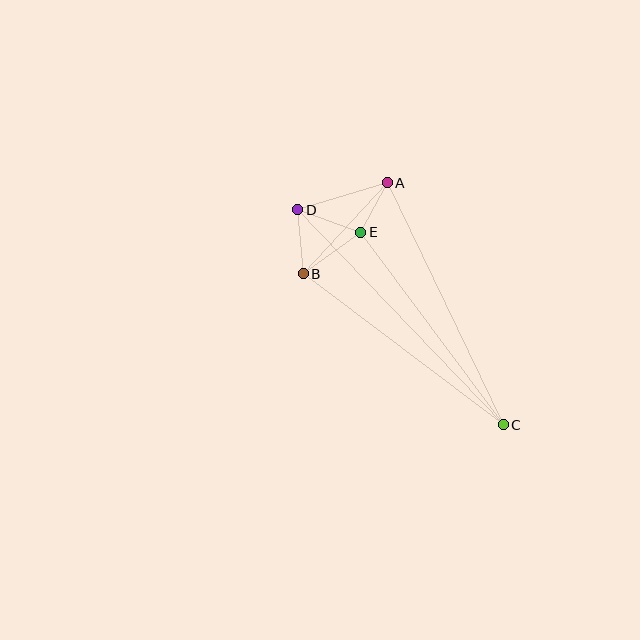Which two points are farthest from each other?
Points C and D are farthest from each other.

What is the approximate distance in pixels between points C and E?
The distance between C and E is approximately 239 pixels.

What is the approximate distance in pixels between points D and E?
The distance between D and E is approximately 67 pixels.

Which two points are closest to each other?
Points A and E are closest to each other.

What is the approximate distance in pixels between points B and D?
The distance between B and D is approximately 64 pixels.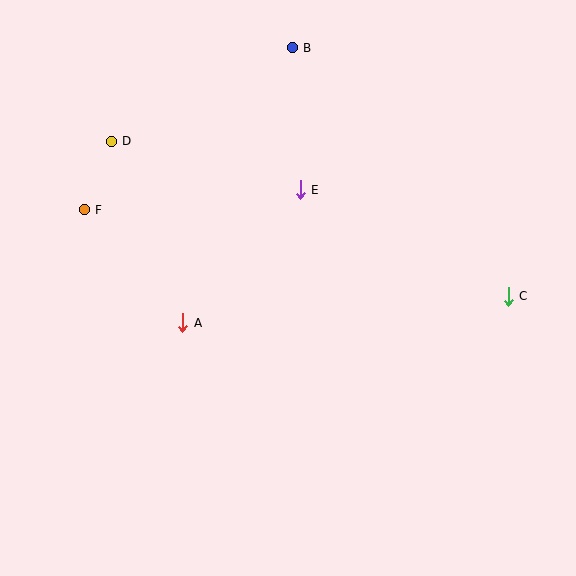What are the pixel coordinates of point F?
Point F is at (84, 210).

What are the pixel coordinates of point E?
Point E is at (300, 190).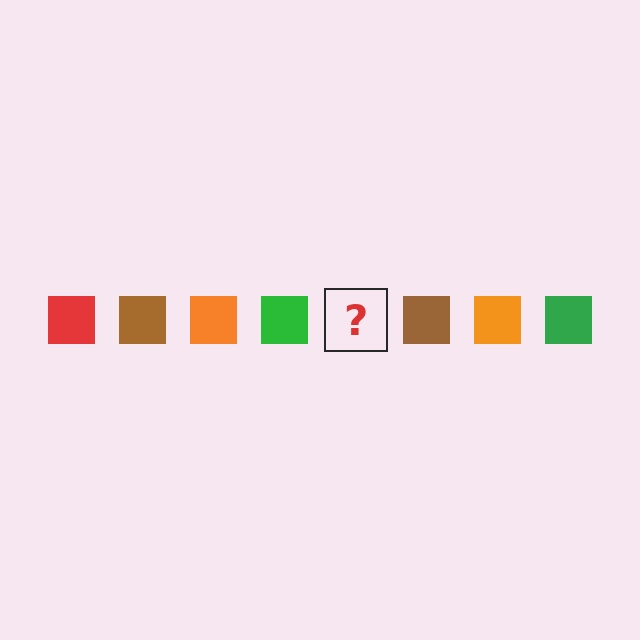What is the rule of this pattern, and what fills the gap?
The rule is that the pattern cycles through red, brown, orange, green squares. The gap should be filled with a red square.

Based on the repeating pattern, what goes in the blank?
The blank should be a red square.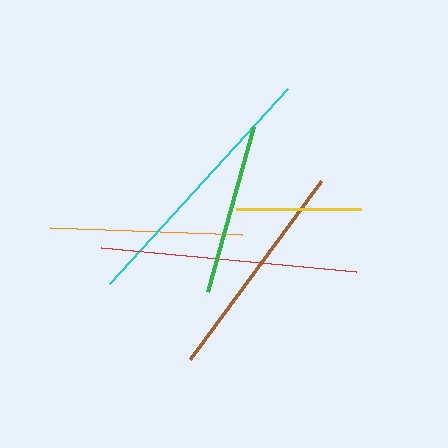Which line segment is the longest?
The cyan line is the longest at approximately 264 pixels.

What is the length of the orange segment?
The orange segment is approximately 192 pixels long.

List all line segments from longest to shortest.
From longest to shortest: cyan, red, brown, orange, green, yellow.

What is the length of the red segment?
The red segment is approximately 256 pixels long.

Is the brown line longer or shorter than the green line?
The brown line is longer than the green line.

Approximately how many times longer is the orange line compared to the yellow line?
The orange line is approximately 1.5 times the length of the yellow line.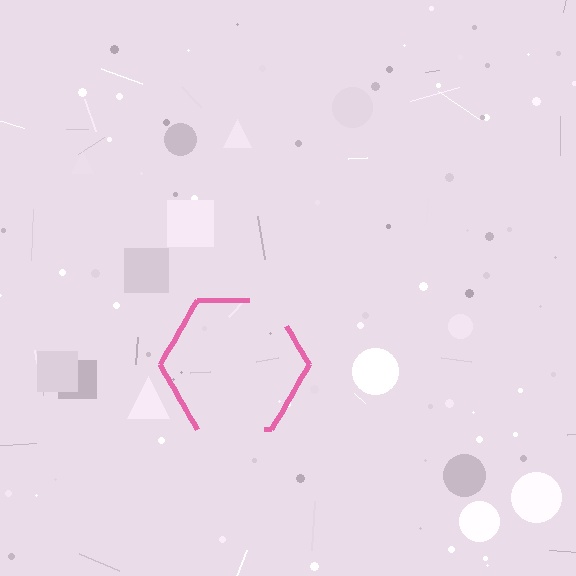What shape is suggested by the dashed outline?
The dashed outline suggests a hexagon.